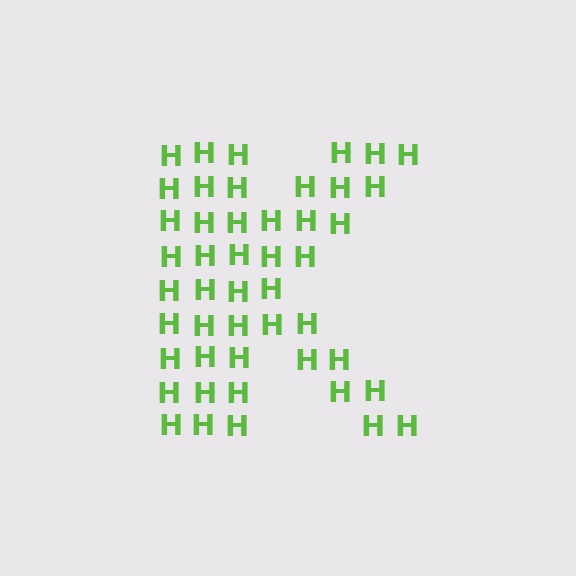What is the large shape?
The large shape is the letter K.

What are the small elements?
The small elements are letter H's.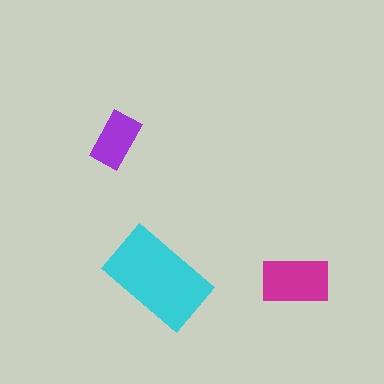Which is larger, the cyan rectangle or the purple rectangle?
The cyan one.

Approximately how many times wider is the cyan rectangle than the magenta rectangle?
About 1.5 times wider.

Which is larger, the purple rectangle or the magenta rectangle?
The magenta one.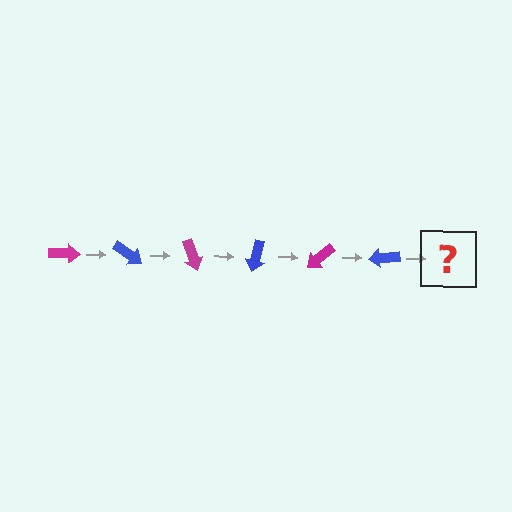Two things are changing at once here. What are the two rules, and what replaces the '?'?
The two rules are that it rotates 35 degrees each step and the color cycles through magenta and blue. The '?' should be a magenta arrow, rotated 210 degrees from the start.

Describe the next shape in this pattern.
It should be a magenta arrow, rotated 210 degrees from the start.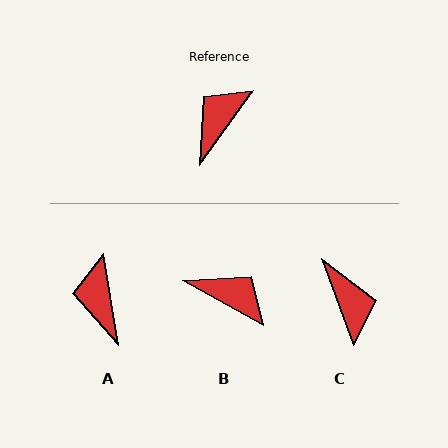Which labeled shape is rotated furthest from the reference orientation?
C, about 124 degrees away.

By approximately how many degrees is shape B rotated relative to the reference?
Approximately 83 degrees clockwise.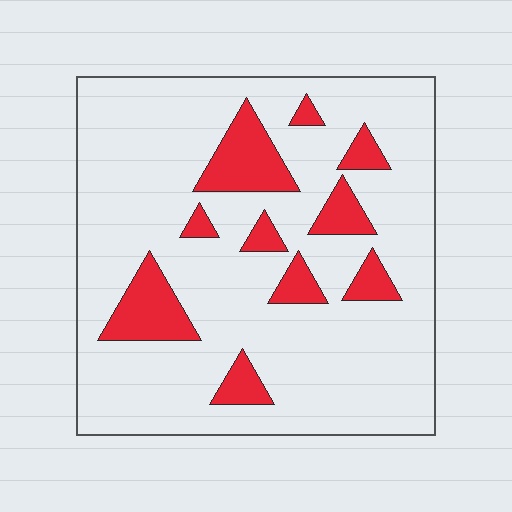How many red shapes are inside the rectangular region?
10.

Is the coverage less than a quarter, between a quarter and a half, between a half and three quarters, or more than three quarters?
Less than a quarter.